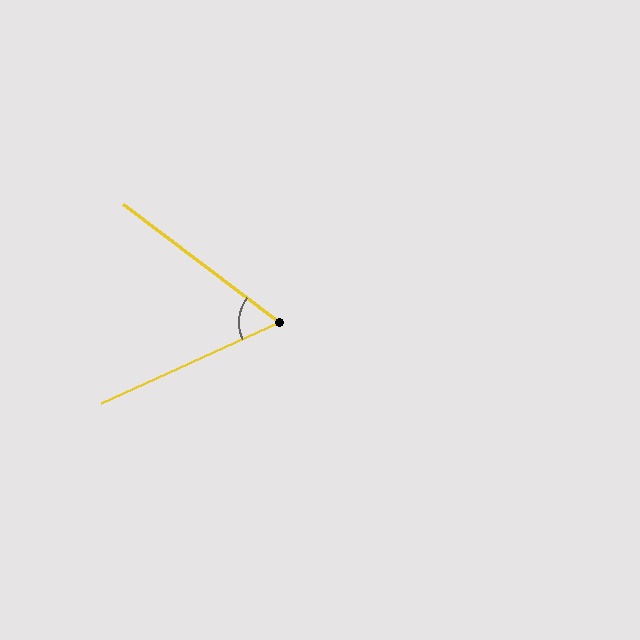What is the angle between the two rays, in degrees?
Approximately 62 degrees.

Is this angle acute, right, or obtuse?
It is acute.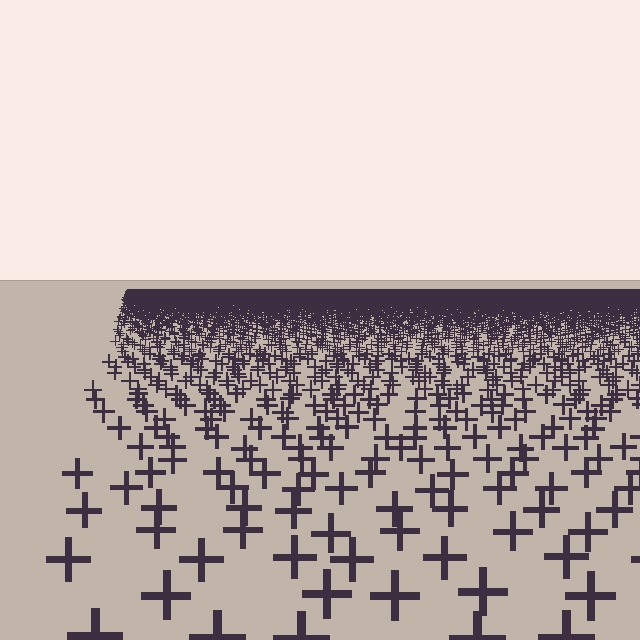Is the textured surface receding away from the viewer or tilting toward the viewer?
The surface is receding away from the viewer. Texture elements get smaller and denser toward the top.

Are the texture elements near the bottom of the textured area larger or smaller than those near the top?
Larger. Near the bottom, elements are closer to the viewer and appear at a bigger on-screen size.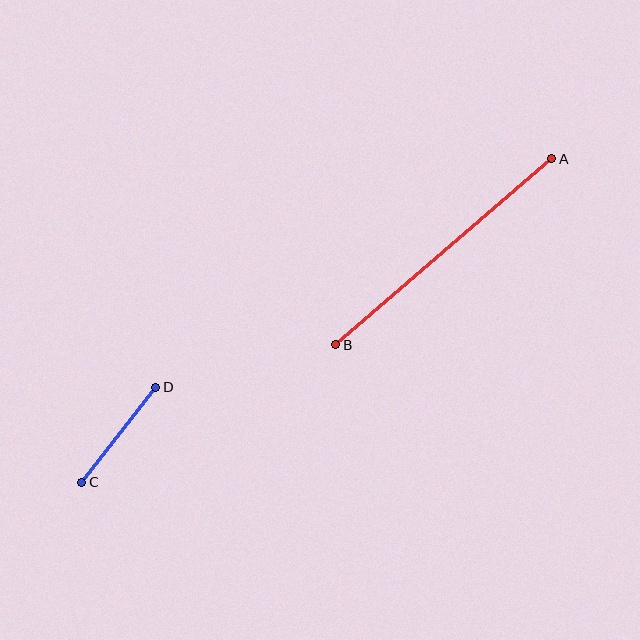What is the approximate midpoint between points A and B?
The midpoint is at approximately (444, 252) pixels.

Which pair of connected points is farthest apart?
Points A and B are farthest apart.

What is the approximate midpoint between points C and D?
The midpoint is at approximately (119, 435) pixels.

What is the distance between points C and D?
The distance is approximately 120 pixels.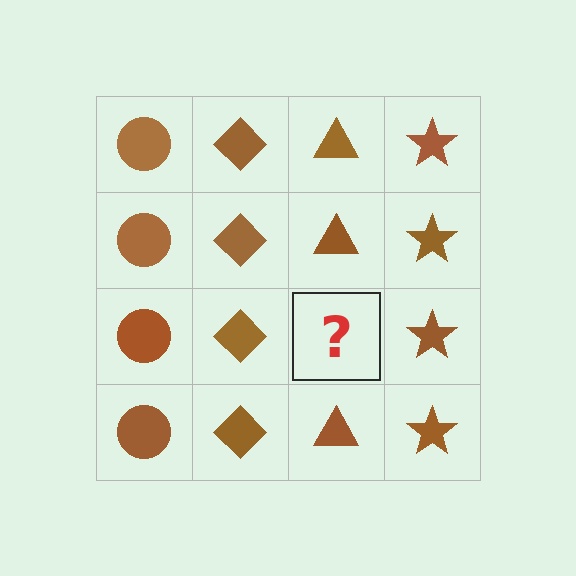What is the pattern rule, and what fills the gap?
The rule is that each column has a consistent shape. The gap should be filled with a brown triangle.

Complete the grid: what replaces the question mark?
The question mark should be replaced with a brown triangle.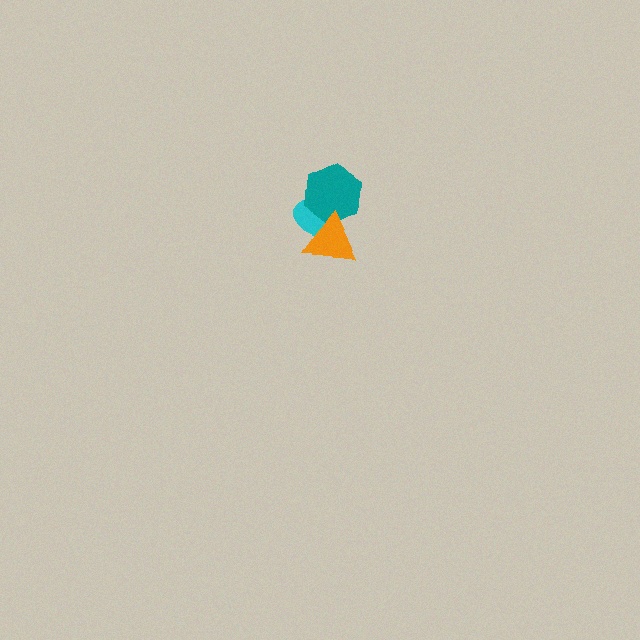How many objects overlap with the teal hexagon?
2 objects overlap with the teal hexagon.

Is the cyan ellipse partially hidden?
Yes, it is partially covered by another shape.